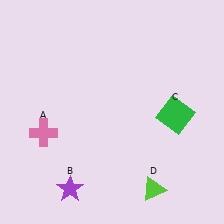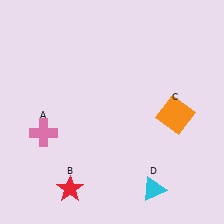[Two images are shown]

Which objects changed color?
B changed from purple to red. C changed from green to orange. D changed from lime to cyan.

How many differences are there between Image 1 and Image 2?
There are 3 differences between the two images.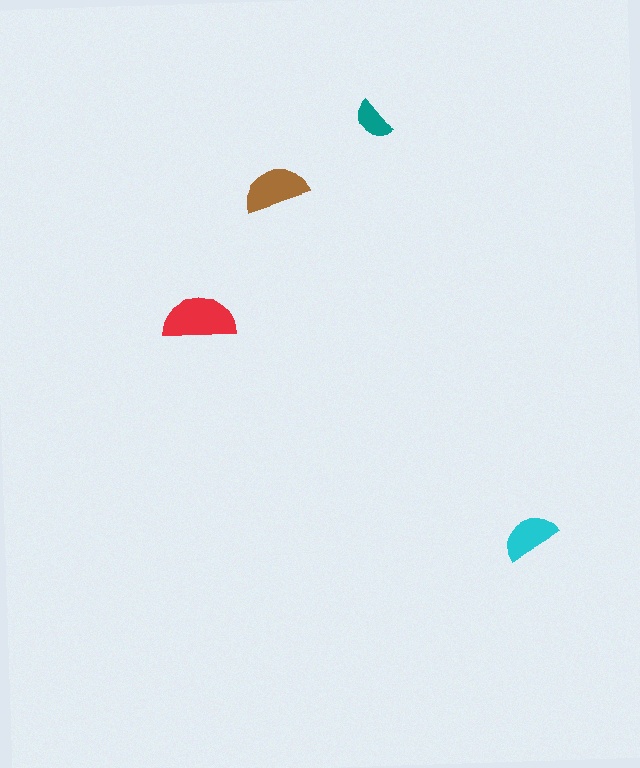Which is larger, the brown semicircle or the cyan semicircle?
The brown one.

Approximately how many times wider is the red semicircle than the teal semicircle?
About 1.5 times wider.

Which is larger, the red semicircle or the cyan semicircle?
The red one.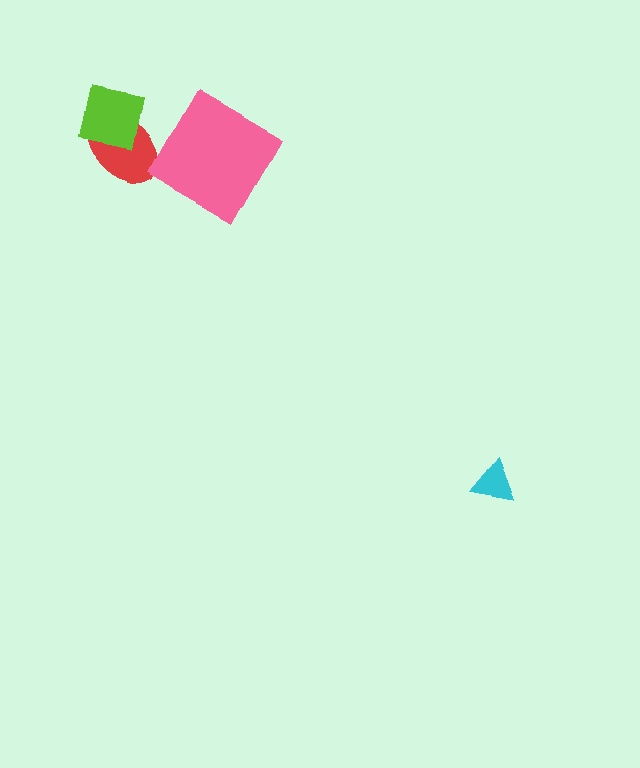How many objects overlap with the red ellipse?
1 object overlaps with the red ellipse.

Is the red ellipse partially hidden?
Yes, it is partially covered by another shape.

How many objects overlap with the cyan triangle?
0 objects overlap with the cyan triangle.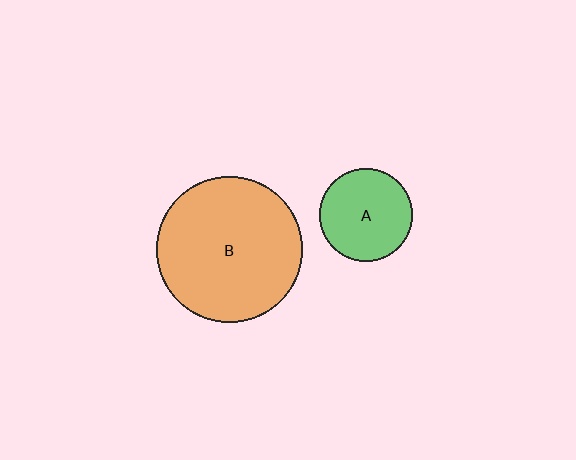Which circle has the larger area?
Circle B (orange).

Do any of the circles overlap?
No, none of the circles overlap.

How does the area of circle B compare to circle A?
Approximately 2.5 times.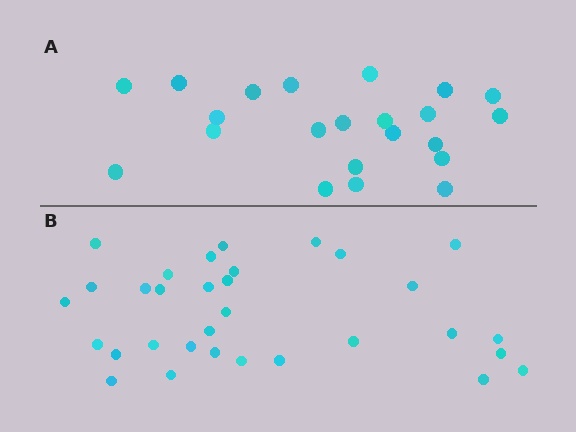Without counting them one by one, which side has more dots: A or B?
Region B (the bottom region) has more dots.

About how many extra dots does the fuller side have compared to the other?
Region B has roughly 10 or so more dots than region A.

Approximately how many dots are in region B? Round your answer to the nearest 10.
About 30 dots. (The exact count is 32, which rounds to 30.)